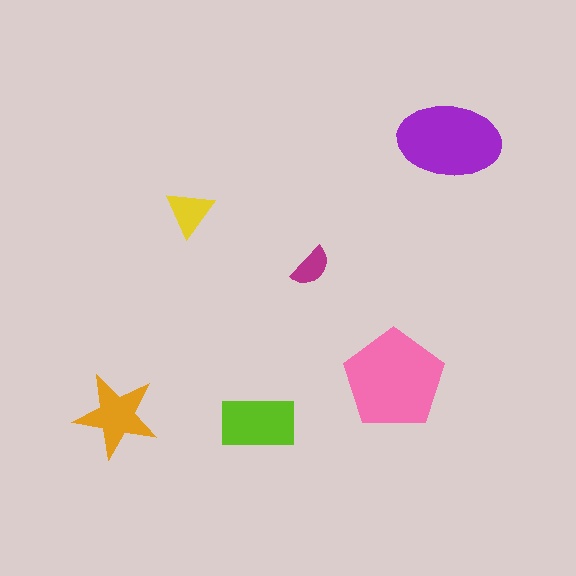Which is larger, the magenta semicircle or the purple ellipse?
The purple ellipse.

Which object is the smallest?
The magenta semicircle.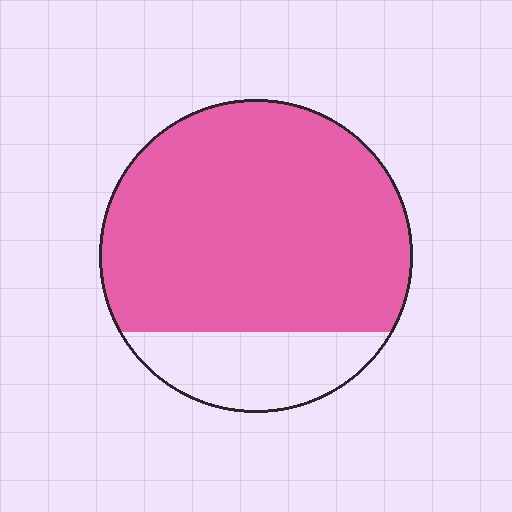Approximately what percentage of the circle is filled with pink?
Approximately 80%.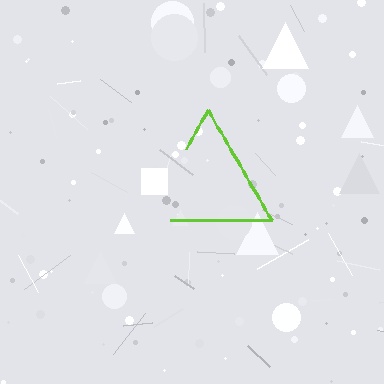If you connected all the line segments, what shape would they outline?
They would outline a triangle.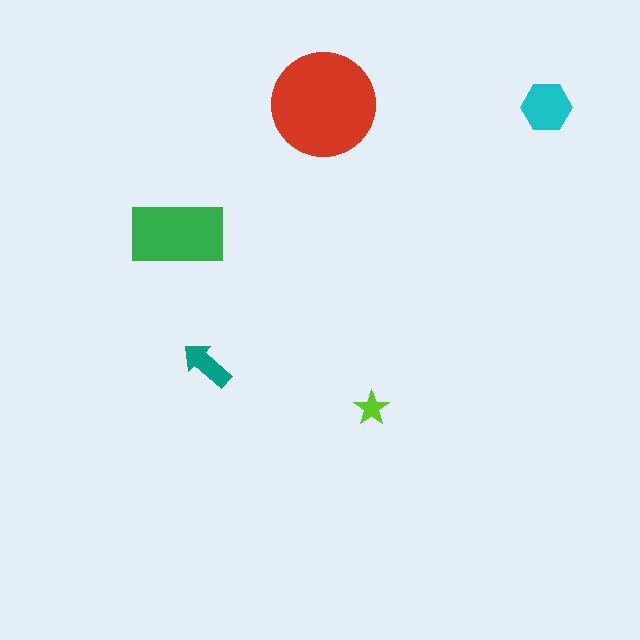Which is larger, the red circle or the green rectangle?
The red circle.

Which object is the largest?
The red circle.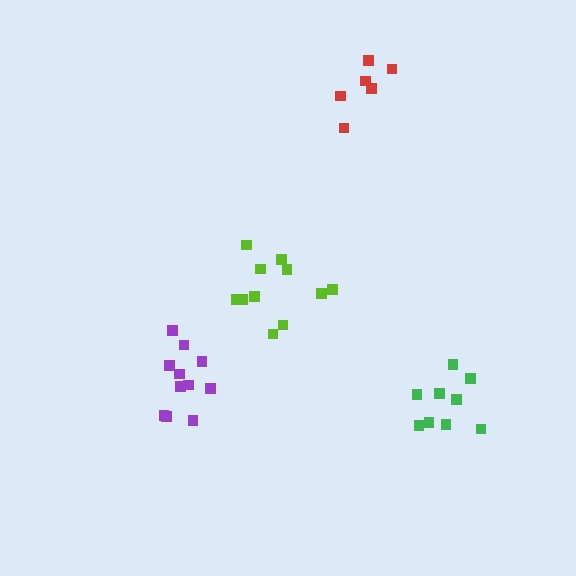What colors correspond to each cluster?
The clusters are colored: green, purple, red, lime.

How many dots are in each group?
Group 1: 9 dots, Group 2: 11 dots, Group 3: 6 dots, Group 4: 11 dots (37 total).